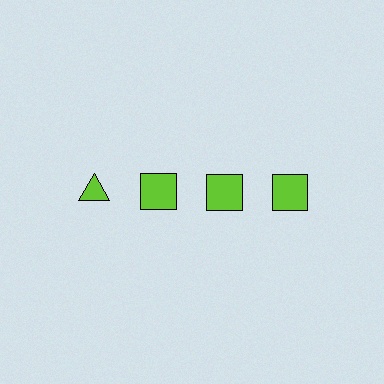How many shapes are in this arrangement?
There are 4 shapes arranged in a grid pattern.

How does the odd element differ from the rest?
It has a different shape: triangle instead of square.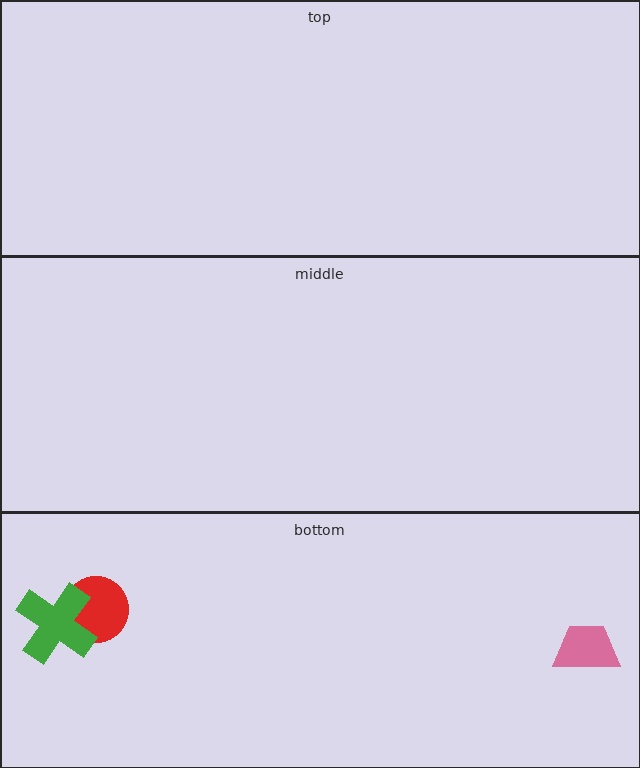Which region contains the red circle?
The bottom region.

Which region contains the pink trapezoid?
The bottom region.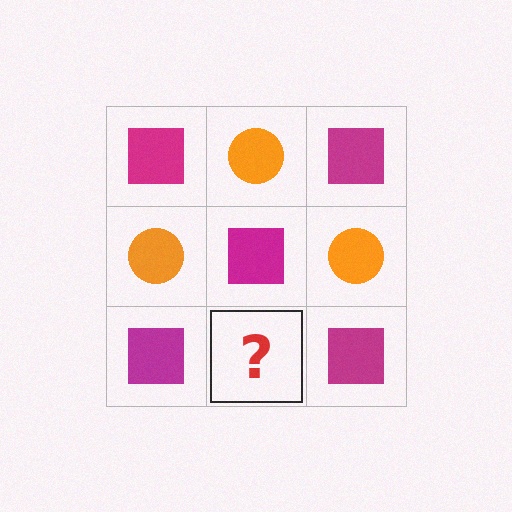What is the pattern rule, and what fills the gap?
The rule is that it alternates magenta square and orange circle in a checkerboard pattern. The gap should be filled with an orange circle.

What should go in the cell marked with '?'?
The missing cell should contain an orange circle.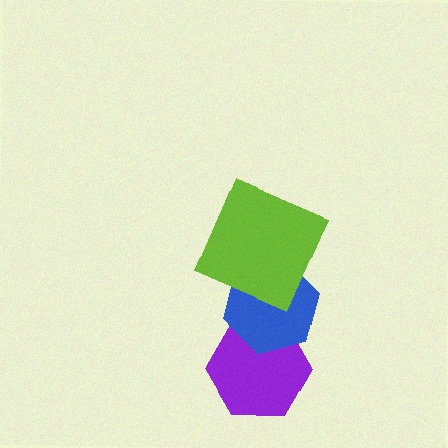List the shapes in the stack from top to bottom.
From top to bottom: the lime square, the blue hexagon, the purple hexagon.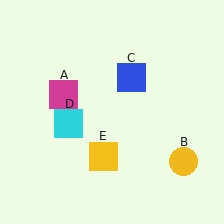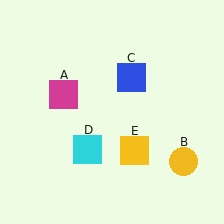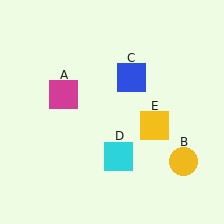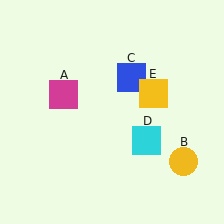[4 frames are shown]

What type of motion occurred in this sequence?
The cyan square (object D), yellow square (object E) rotated counterclockwise around the center of the scene.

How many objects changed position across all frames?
2 objects changed position: cyan square (object D), yellow square (object E).